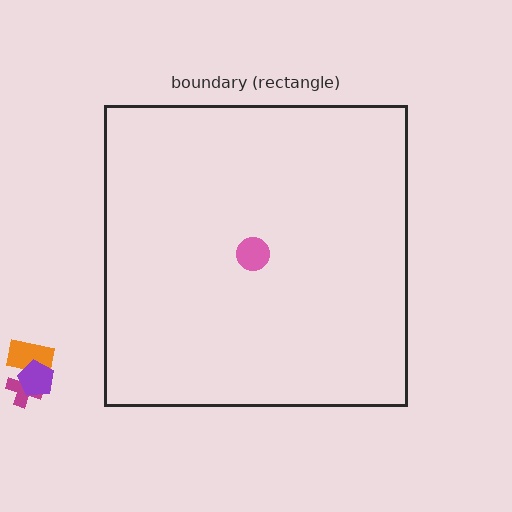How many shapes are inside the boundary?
1 inside, 3 outside.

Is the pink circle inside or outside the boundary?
Inside.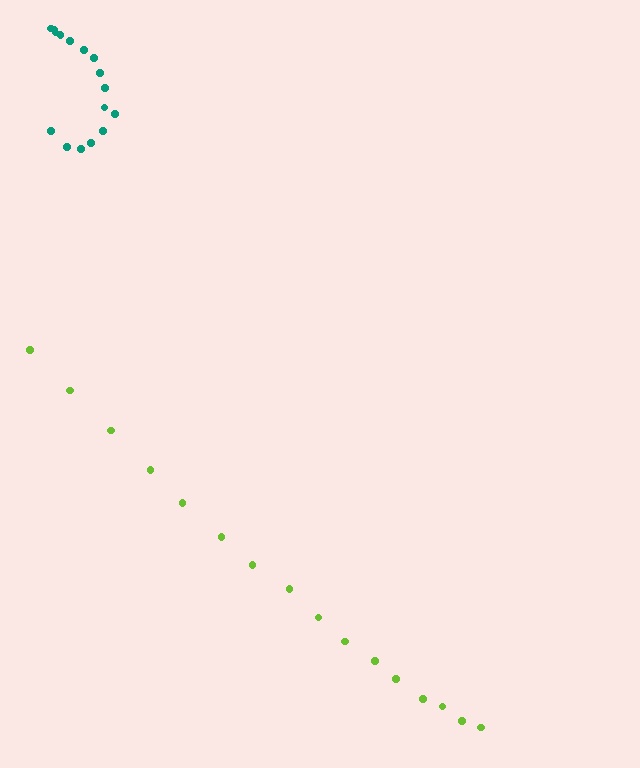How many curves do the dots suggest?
There are 2 distinct paths.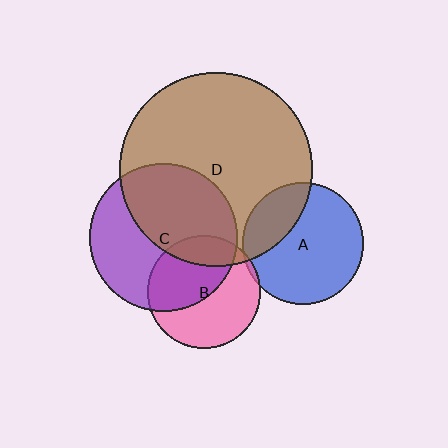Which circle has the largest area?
Circle D (brown).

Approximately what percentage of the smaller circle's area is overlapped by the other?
Approximately 50%.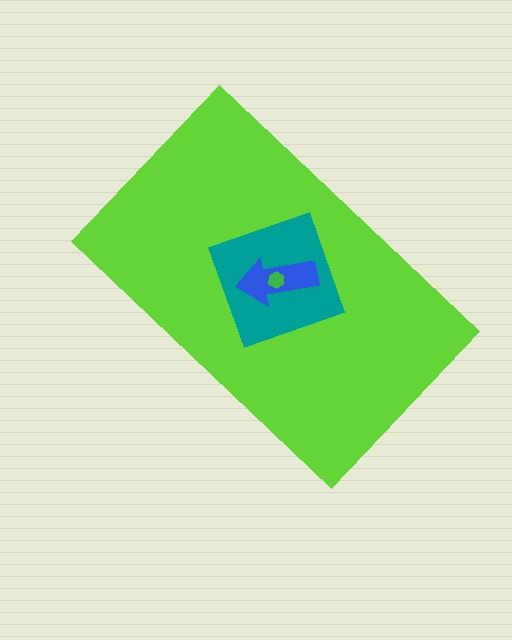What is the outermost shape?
The lime rectangle.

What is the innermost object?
The green hexagon.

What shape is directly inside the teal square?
The blue arrow.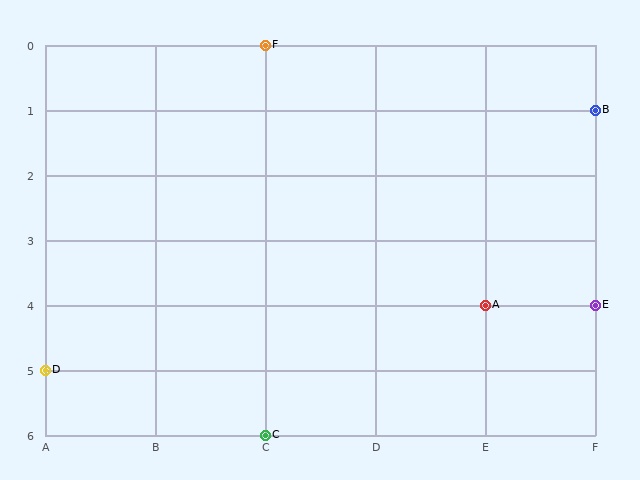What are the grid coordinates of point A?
Point A is at grid coordinates (E, 4).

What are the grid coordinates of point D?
Point D is at grid coordinates (A, 5).